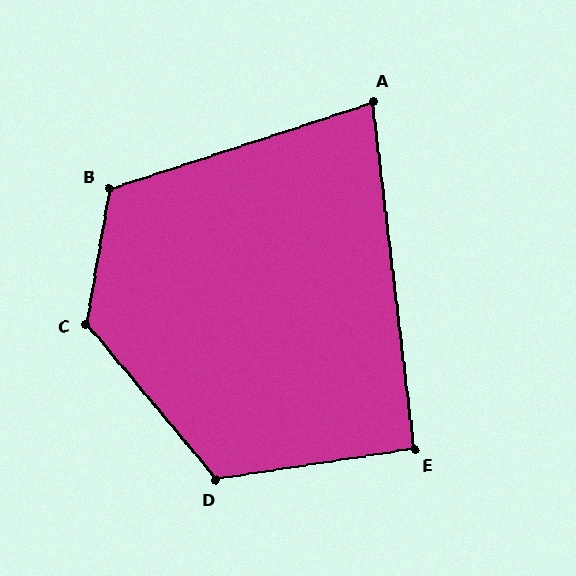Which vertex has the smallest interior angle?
A, at approximately 79 degrees.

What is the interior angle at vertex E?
Approximately 92 degrees (approximately right).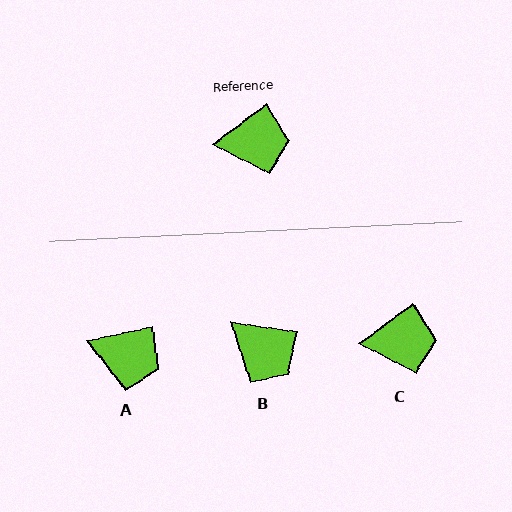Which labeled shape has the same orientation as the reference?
C.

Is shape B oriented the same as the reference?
No, it is off by about 45 degrees.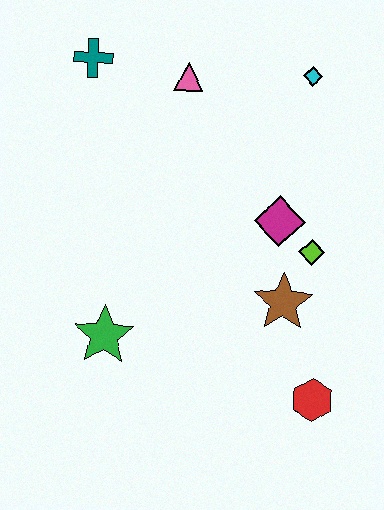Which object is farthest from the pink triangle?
The red hexagon is farthest from the pink triangle.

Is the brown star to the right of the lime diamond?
No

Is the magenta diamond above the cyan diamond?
No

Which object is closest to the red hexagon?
The brown star is closest to the red hexagon.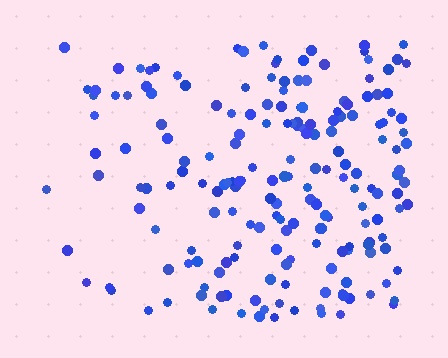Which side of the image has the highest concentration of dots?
The right.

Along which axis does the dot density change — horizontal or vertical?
Horizontal.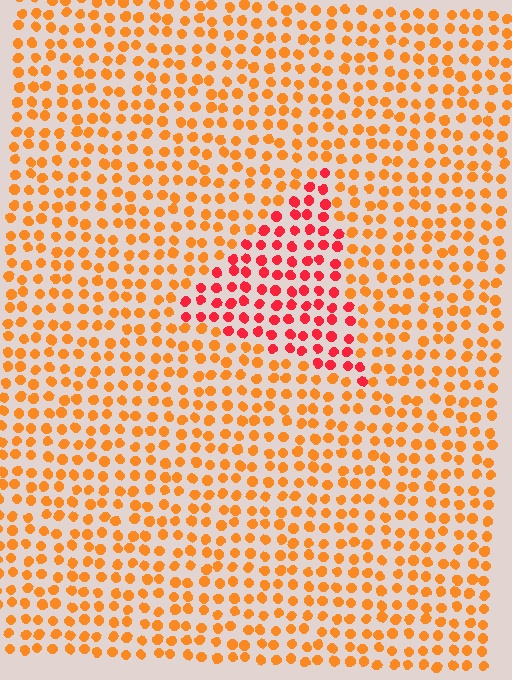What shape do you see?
I see a triangle.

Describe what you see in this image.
The image is filled with small orange elements in a uniform arrangement. A triangle-shaped region is visible where the elements are tinted to a slightly different hue, forming a subtle color boundary.